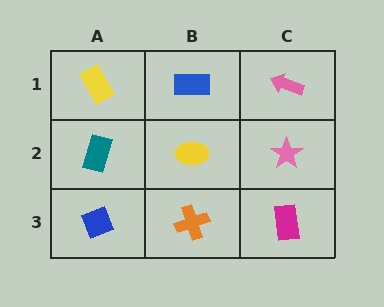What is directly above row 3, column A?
A teal rectangle.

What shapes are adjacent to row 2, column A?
A yellow rectangle (row 1, column A), a blue diamond (row 3, column A), a yellow ellipse (row 2, column B).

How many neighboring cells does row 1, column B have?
3.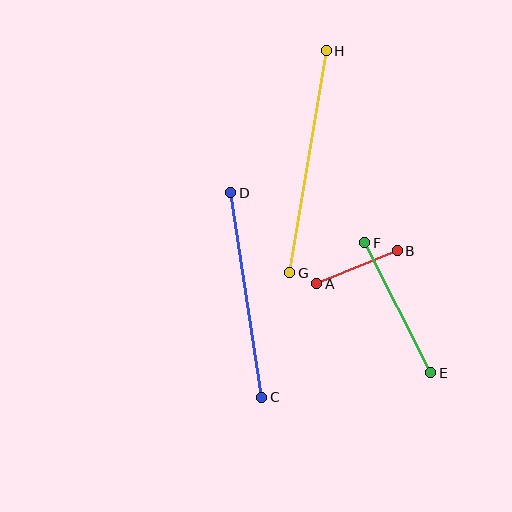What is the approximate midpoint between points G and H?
The midpoint is at approximately (308, 162) pixels.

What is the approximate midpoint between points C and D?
The midpoint is at approximately (246, 295) pixels.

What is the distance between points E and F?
The distance is approximately 146 pixels.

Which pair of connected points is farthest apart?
Points G and H are farthest apart.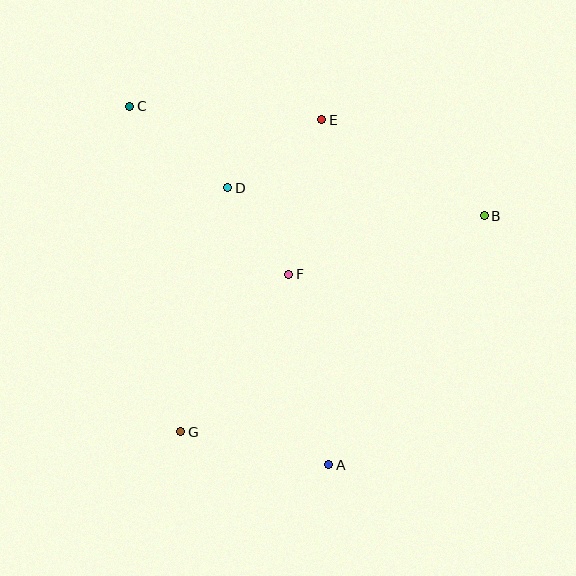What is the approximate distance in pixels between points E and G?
The distance between E and G is approximately 342 pixels.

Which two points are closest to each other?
Points D and F are closest to each other.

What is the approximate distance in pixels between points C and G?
The distance between C and G is approximately 329 pixels.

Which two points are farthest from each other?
Points A and C are farthest from each other.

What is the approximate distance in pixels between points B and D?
The distance between B and D is approximately 258 pixels.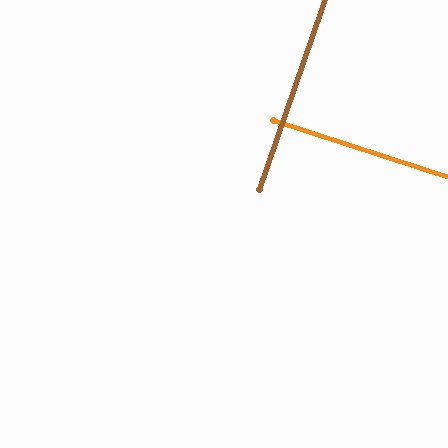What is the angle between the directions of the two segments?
Approximately 89 degrees.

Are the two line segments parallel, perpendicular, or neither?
Perpendicular — they meet at approximately 89°.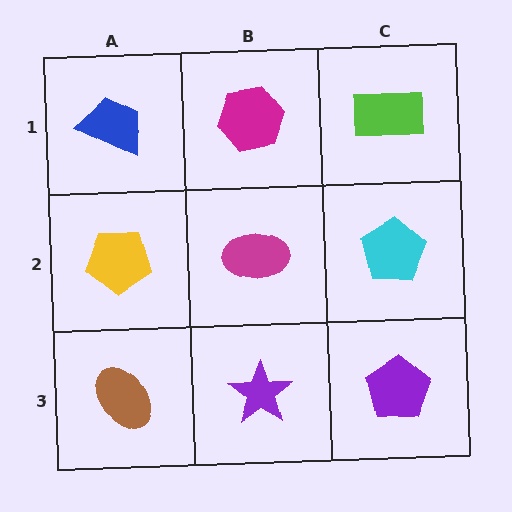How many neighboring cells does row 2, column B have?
4.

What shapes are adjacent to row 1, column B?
A magenta ellipse (row 2, column B), a blue trapezoid (row 1, column A), a lime rectangle (row 1, column C).